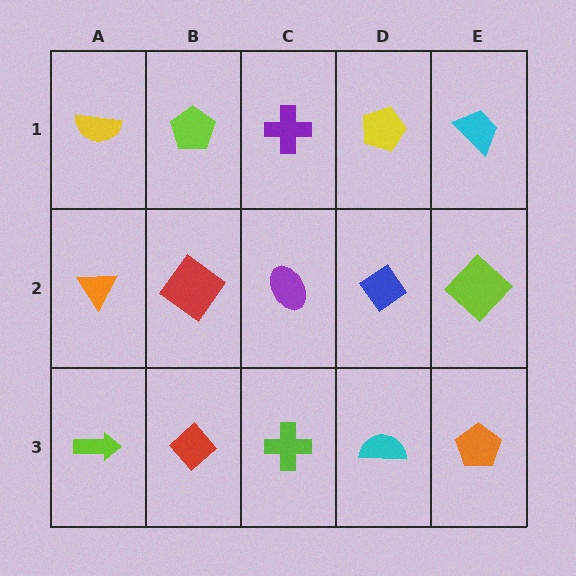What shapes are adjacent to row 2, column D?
A yellow pentagon (row 1, column D), a cyan semicircle (row 3, column D), a purple ellipse (row 2, column C), a lime diamond (row 2, column E).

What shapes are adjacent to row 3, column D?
A blue diamond (row 2, column D), a lime cross (row 3, column C), an orange pentagon (row 3, column E).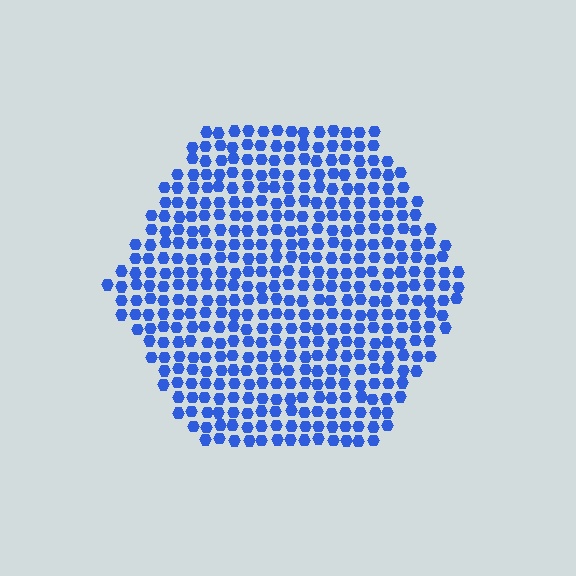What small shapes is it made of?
It is made of small hexagons.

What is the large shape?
The large shape is a hexagon.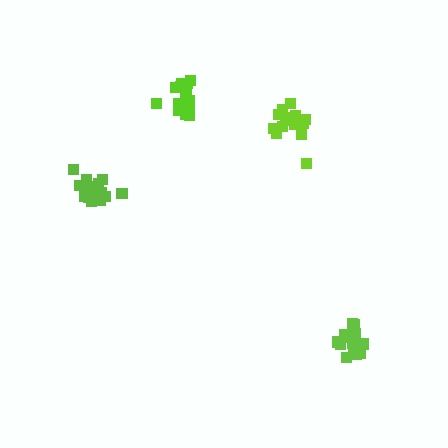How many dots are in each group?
Group 1: 18 dots, Group 2: 16 dots, Group 3: 16 dots, Group 4: 17 dots (67 total).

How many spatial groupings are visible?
There are 4 spatial groupings.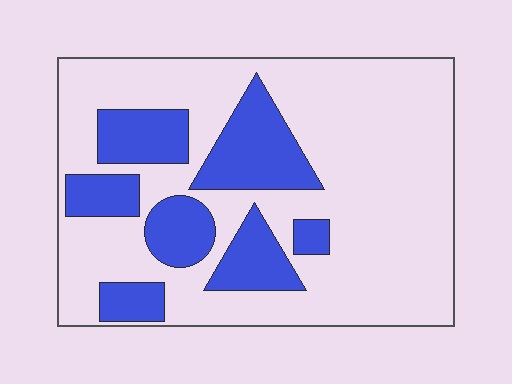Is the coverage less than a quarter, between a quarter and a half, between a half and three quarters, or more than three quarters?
Between a quarter and a half.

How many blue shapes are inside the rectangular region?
7.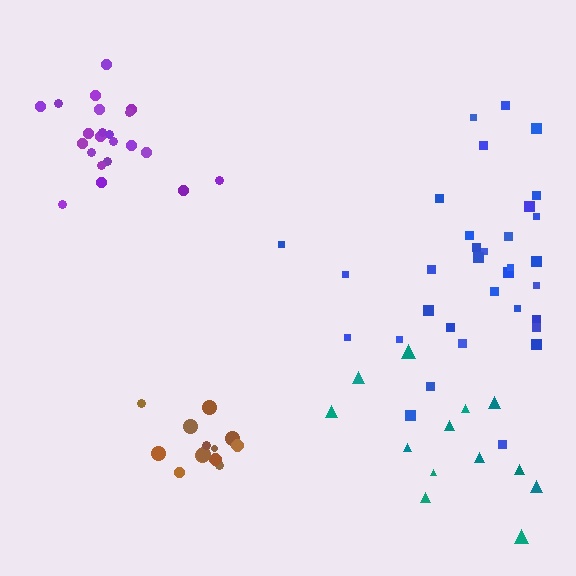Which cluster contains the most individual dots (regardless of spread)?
Blue (33).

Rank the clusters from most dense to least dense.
purple, brown, blue, teal.